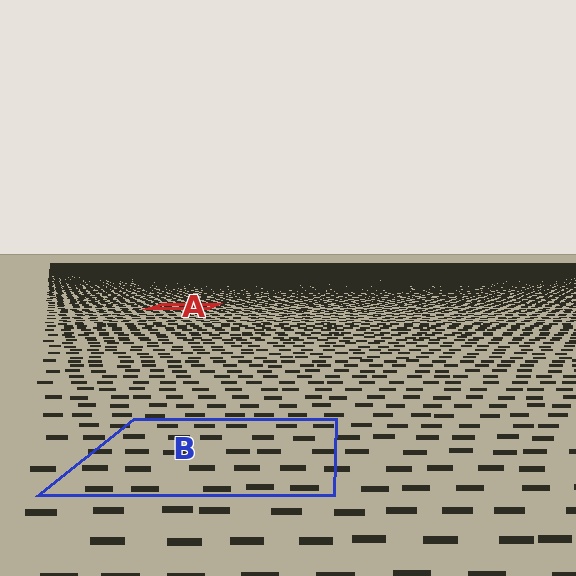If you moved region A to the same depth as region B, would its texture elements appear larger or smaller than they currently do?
They would appear larger. At a closer depth, the same texture elements are projected at a bigger on-screen size.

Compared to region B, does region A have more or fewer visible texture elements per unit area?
Region A has more texture elements per unit area — they are packed more densely because it is farther away.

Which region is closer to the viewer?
Region B is closer. The texture elements there are larger and more spread out.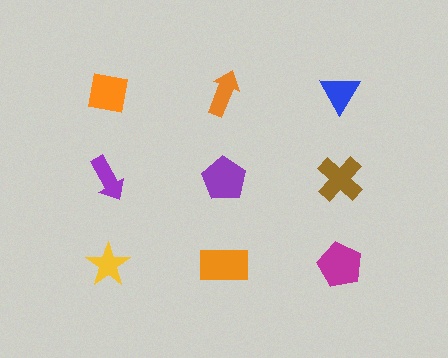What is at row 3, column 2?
An orange rectangle.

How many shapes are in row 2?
3 shapes.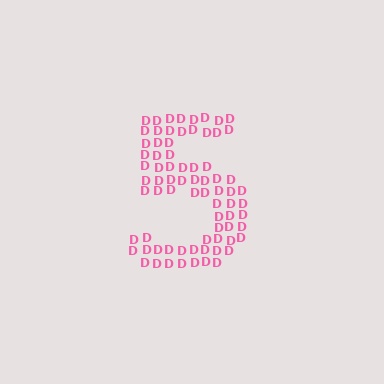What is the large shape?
The large shape is the digit 5.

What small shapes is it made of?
It is made of small letter D's.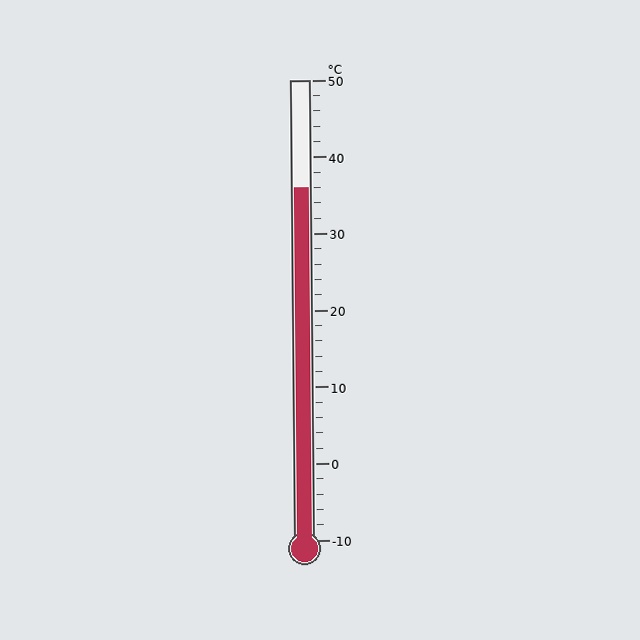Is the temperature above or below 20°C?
The temperature is above 20°C.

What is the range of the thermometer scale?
The thermometer scale ranges from -10°C to 50°C.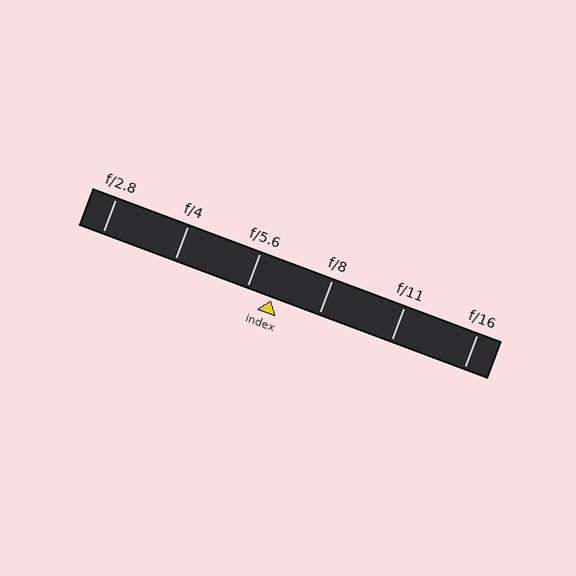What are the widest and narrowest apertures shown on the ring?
The widest aperture shown is f/2.8 and the narrowest is f/16.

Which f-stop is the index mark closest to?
The index mark is closest to f/5.6.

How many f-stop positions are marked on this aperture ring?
There are 6 f-stop positions marked.